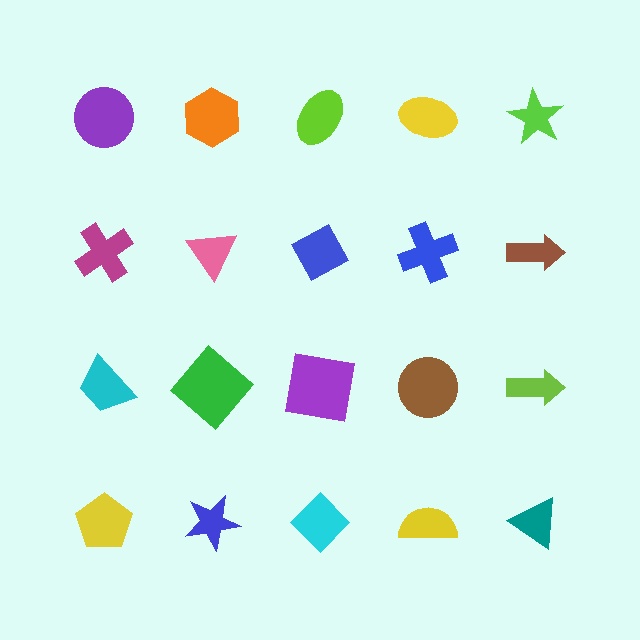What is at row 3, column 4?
A brown circle.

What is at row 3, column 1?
A cyan trapezoid.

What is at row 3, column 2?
A green diamond.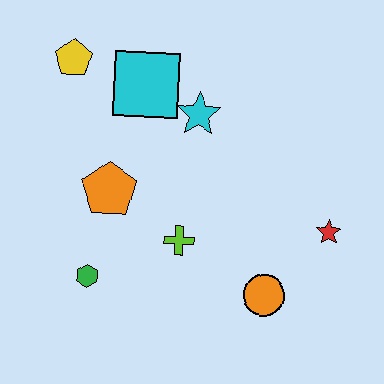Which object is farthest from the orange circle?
The yellow pentagon is farthest from the orange circle.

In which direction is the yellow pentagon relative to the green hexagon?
The yellow pentagon is above the green hexagon.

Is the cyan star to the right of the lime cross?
Yes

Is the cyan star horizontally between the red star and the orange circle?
No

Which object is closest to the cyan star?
The cyan square is closest to the cyan star.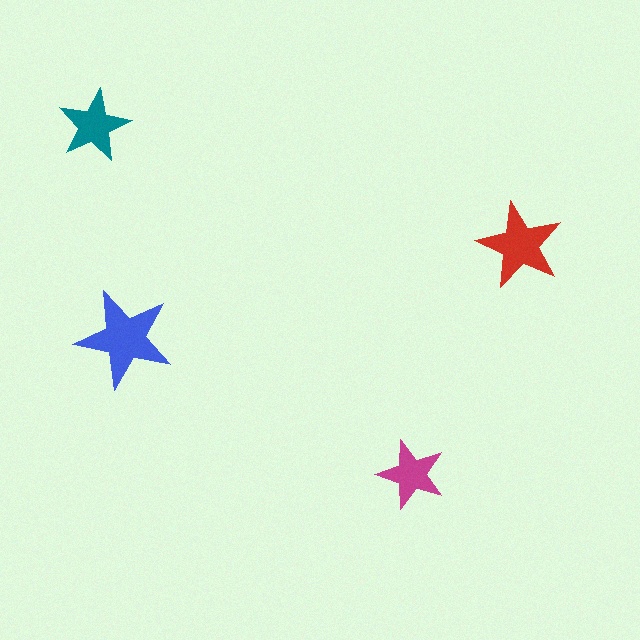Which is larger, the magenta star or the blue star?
The blue one.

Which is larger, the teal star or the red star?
The red one.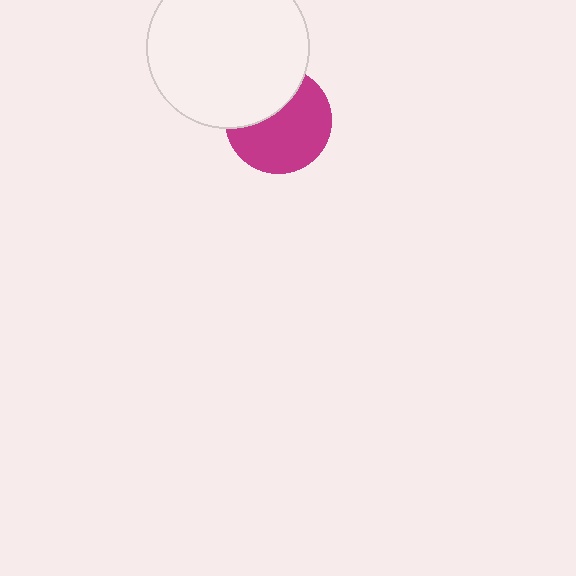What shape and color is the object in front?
The object in front is a white circle.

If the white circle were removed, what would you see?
You would see the complete magenta circle.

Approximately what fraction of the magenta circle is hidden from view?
Roughly 35% of the magenta circle is hidden behind the white circle.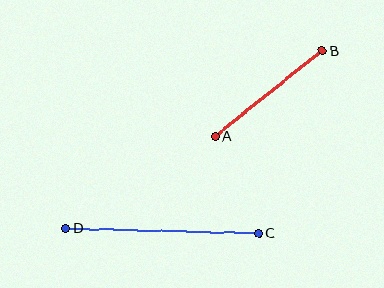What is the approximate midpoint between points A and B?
The midpoint is at approximately (269, 93) pixels.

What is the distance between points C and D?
The distance is approximately 193 pixels.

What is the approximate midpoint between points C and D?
The midpoint is at approximately (162, 231) pixels.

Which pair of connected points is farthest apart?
Points C and D are farthest apart.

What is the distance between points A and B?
The distance is approximately 137 pixels.